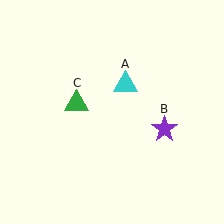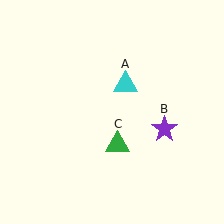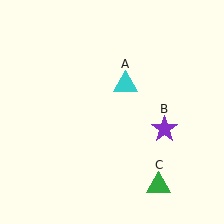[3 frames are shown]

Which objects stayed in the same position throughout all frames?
Cyan triangle (object A) and purple star (object B) remained stationary.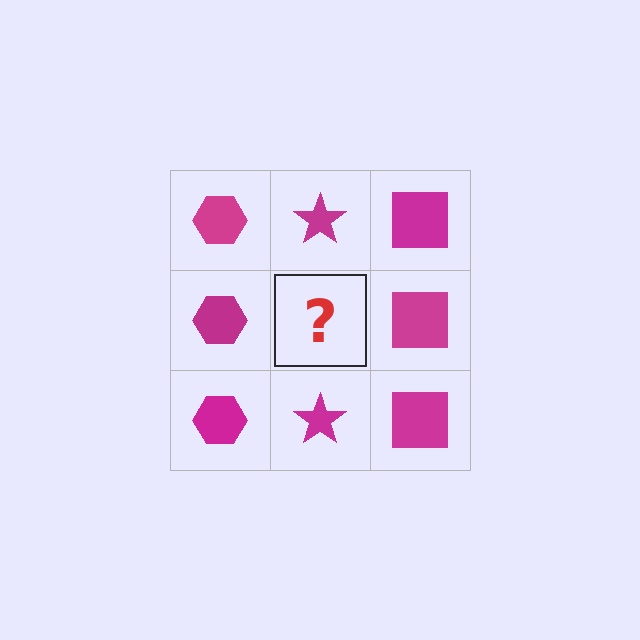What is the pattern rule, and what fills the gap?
The rule is that each column has a consistent shape. The gap should be filled with a magenta star.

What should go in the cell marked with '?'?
The missing cell should contain a magenta star.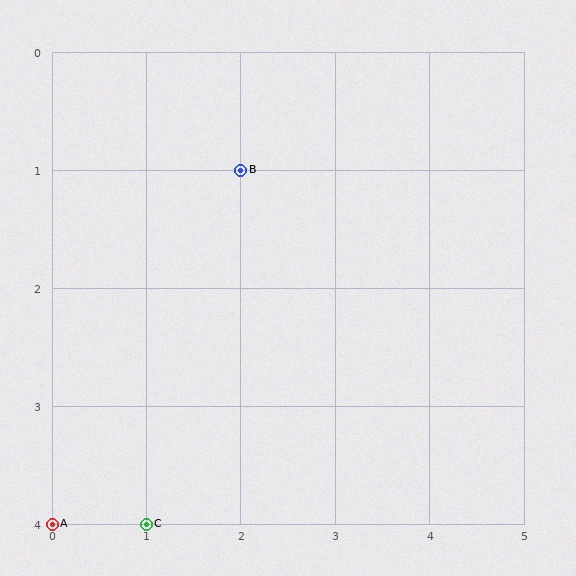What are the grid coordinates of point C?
Point C is at grid coordinates (1, 4).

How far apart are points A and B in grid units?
Points A and B are 2 columns and 3 rows apart (about 3.6 grid units diagonally).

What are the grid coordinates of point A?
Point A is at grid coordinates (0, 4).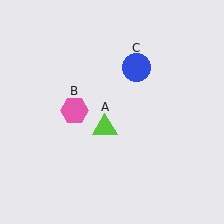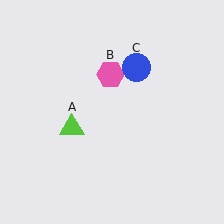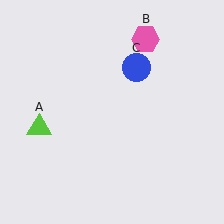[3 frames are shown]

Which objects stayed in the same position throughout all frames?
Blue circle (object C) remained stationary.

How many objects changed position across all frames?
2 objects changed position: lime triangle (object A), pink hexagon (object B).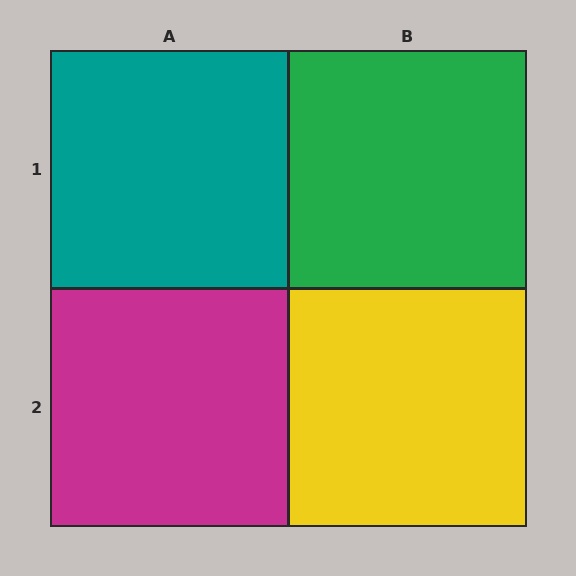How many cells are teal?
1 cell is teal.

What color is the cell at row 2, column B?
Yellow.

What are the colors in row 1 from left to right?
Teal, green.